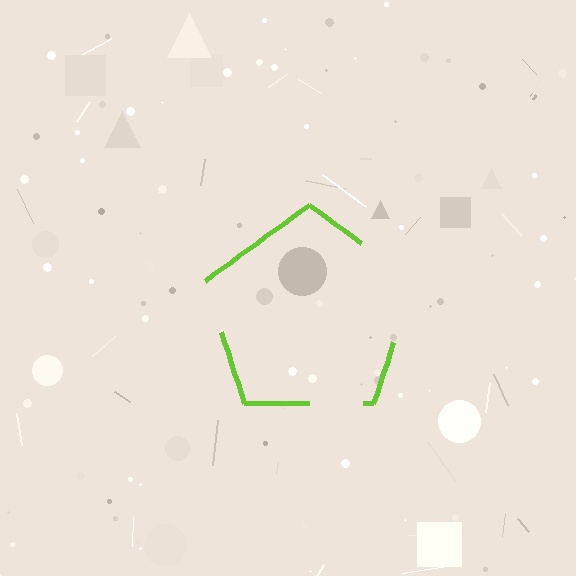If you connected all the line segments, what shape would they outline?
They would outline a pentagon.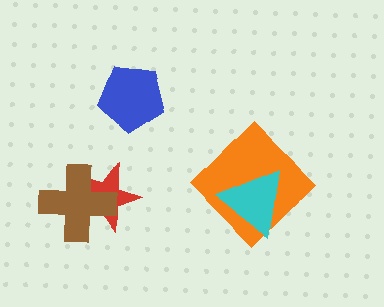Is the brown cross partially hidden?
No, no other shape covers it.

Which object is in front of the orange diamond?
The cyan triangle is in front of the orange diamond.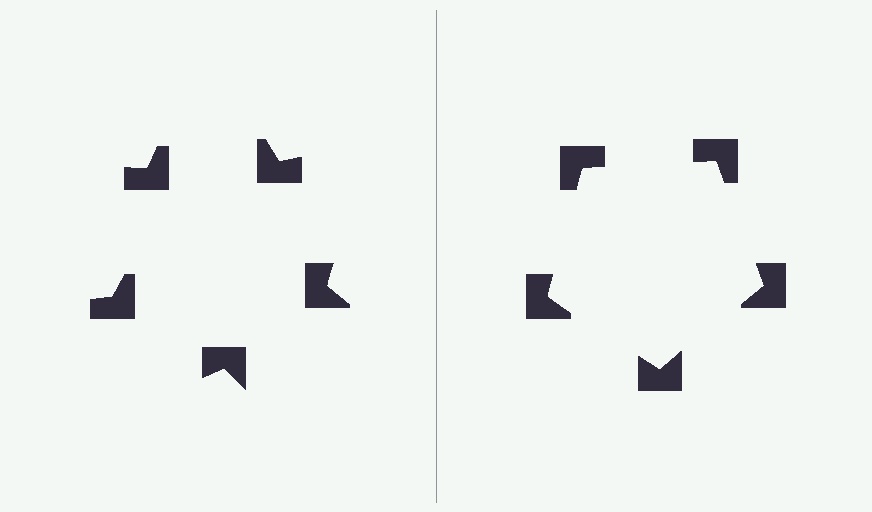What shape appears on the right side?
An illusory pentagon.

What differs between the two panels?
The notched squares are positioned identically on both sides; only the wedge orientations differ. On the right they align to a pentagon; on the left they are misaligned.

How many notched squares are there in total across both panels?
10 — 5 on each side.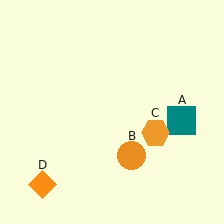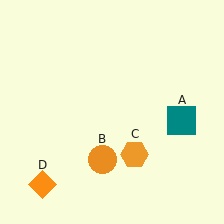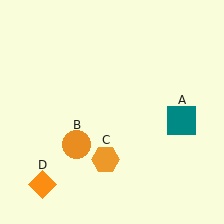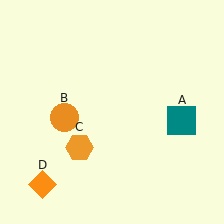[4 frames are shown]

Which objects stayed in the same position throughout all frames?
Teal square (object A) and orange diamond (object D) remained stationary.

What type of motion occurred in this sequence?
The orange circle (object B), orange hexagon (object C) rotated clockwise around the center of the scene.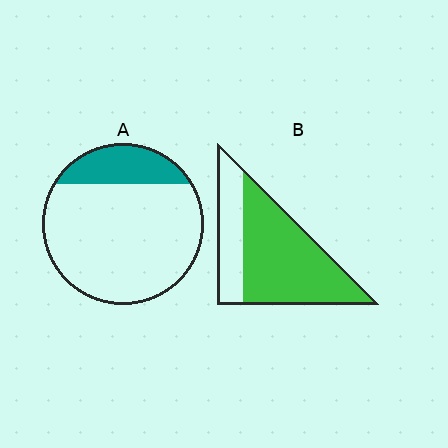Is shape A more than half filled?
No.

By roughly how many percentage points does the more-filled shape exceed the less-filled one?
By roughly 50 percentage points (B over A).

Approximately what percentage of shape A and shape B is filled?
A is approximately 20% and B is approximately 70%.